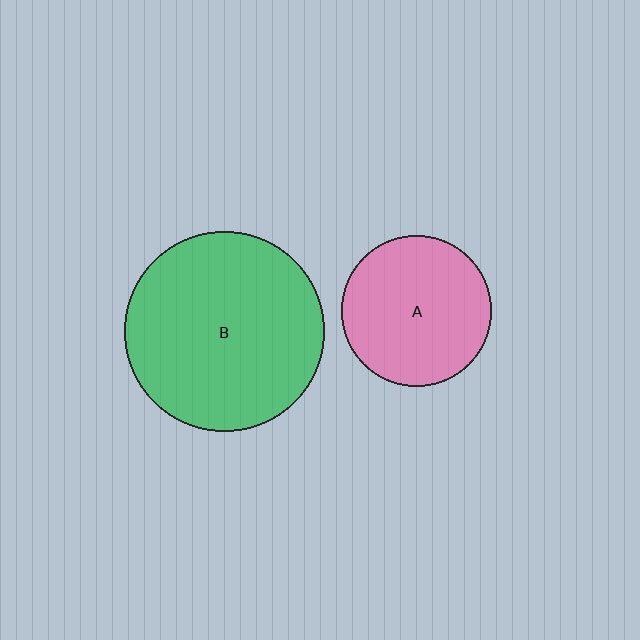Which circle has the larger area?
Circle B (green).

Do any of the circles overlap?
No, none of the circles overlap.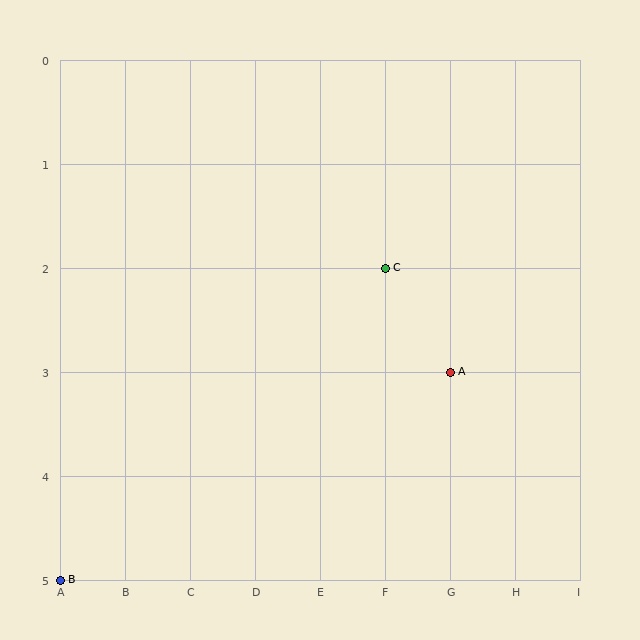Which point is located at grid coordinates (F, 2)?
Point C is at (F, 2).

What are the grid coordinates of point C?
Point C is at grid coordinates (F, 2).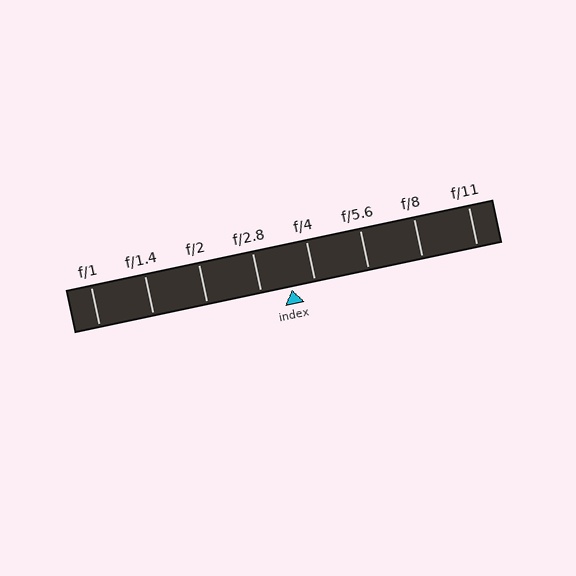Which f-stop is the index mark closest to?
The index mark is closest to f/4.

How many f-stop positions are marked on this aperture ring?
There are 8 f-stop positions marked.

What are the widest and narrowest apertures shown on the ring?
The widest aperture shown is f/1 and the narrowest is f/11.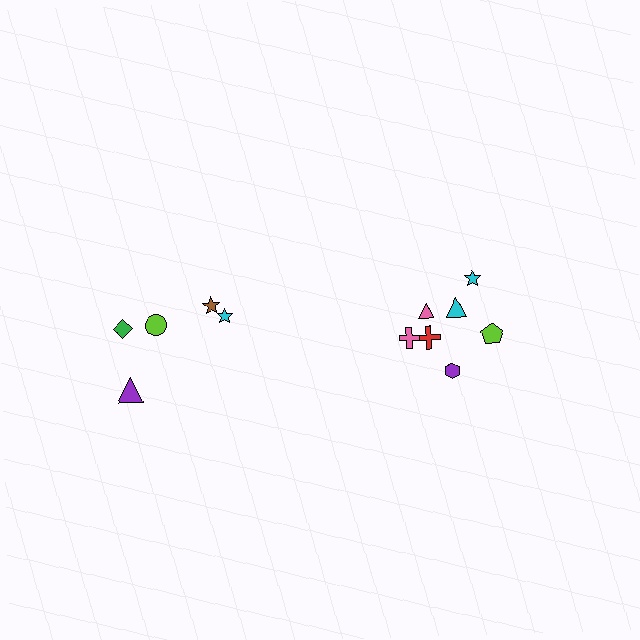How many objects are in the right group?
There are 7 objects.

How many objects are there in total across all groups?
There are 12 objects.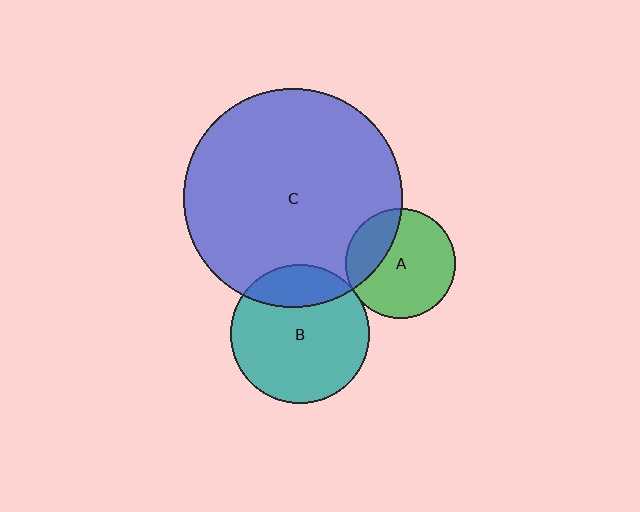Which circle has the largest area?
Circle C (blue).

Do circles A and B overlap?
Yes.